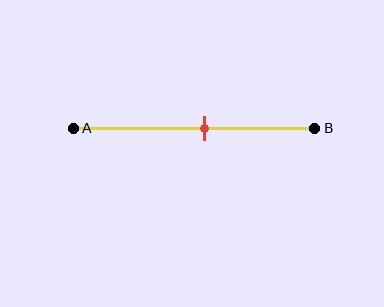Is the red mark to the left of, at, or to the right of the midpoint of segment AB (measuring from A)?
The red mark is to the right of the midpoint of segment AB.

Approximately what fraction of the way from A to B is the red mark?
The red mark is approximately 55% of the way from A to B.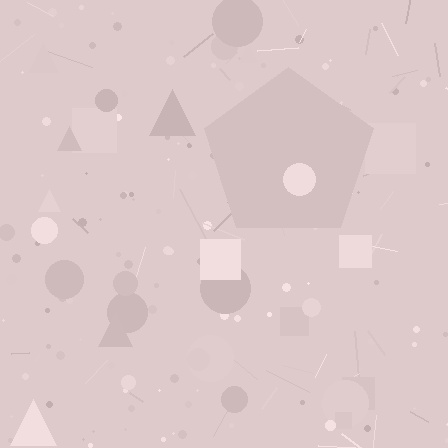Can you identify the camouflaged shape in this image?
The camouflaged shape is a pentagon.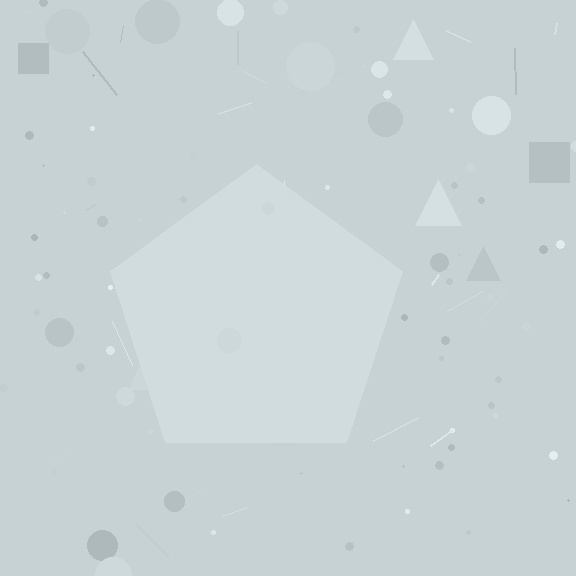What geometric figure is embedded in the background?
A pentagon is embedded in the background.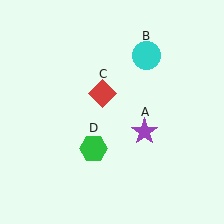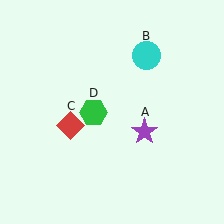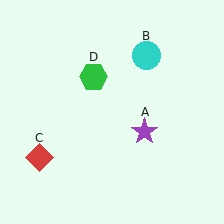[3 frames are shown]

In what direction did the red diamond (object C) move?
The red diamond (object C) moved down and to the left.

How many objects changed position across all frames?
2 objects changed position: red diamond (object C), green hexagon (object D).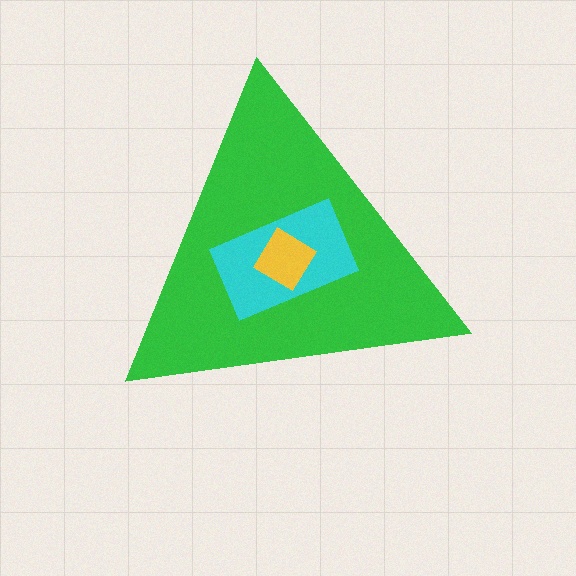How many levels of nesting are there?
3.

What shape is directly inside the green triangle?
The cyan rectangle.